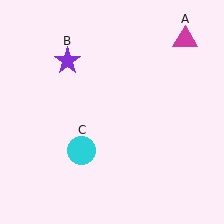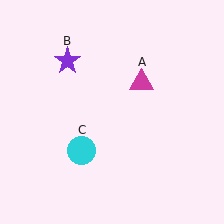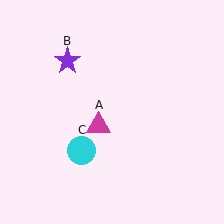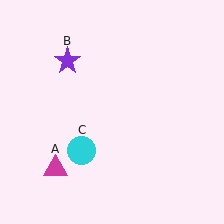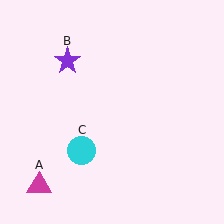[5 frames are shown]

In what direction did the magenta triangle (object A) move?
The magenta triangle (object A) moved down and to the left.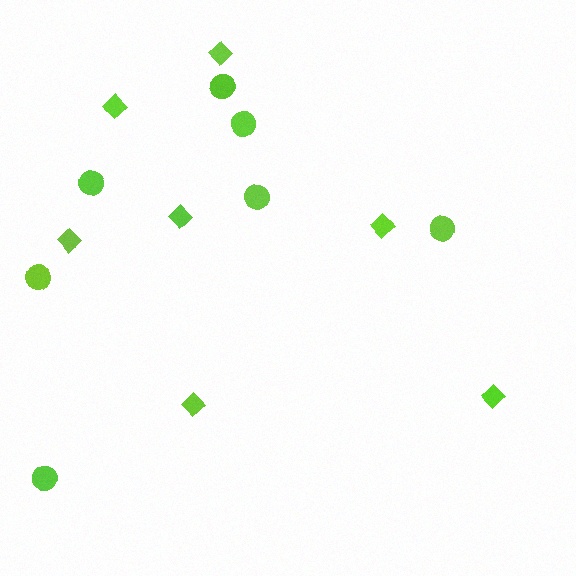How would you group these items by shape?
There are 2 groups: one group of diamonds (7) and one group of circles (7).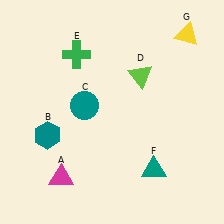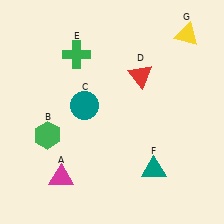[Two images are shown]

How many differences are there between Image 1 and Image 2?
There are 2 differences between the two images.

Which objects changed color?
B changed from teal to green. D changed from lime to red.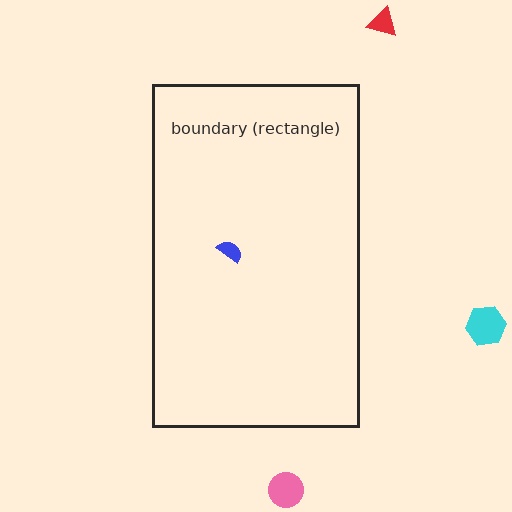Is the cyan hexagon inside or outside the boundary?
Outside.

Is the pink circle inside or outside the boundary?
Outside.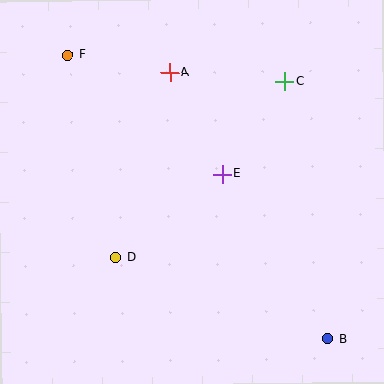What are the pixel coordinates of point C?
Point C is at (285, 81).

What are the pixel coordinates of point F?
Point F is at (68, 55).